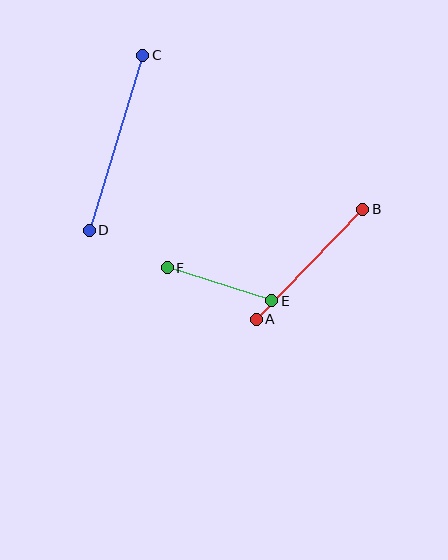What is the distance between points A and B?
The distance is approximately 153 pixels.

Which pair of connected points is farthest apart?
Points C and D are farthest apart.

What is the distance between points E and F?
The distance is approximately 110 pixels.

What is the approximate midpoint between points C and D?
The midpoint is at approximately (116, 143) pixels.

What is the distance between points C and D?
The distance is approximately 183 pixels.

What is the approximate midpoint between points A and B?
The midpoint is at approximately (309, 264) pixels.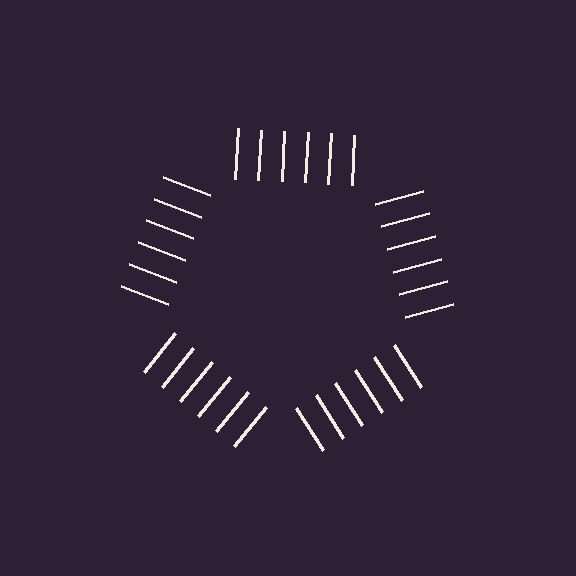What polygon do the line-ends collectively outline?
An illusory pentagon — the line segments terminate on its edges but no continuous stroke is drawn.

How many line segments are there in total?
30 — 6 along each of the 5 edges.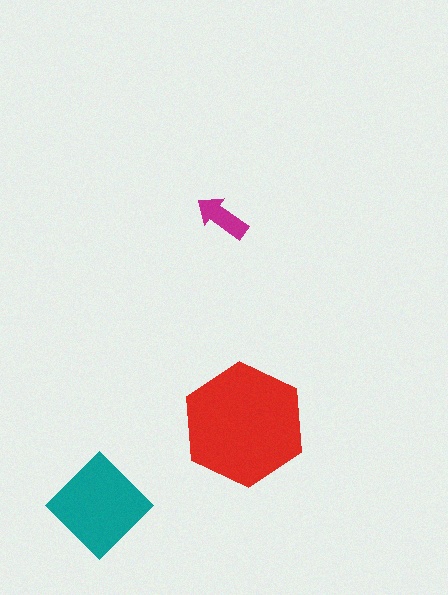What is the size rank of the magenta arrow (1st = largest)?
3rd.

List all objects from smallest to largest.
The magenta arrow, the teal diamond, the red hexagon.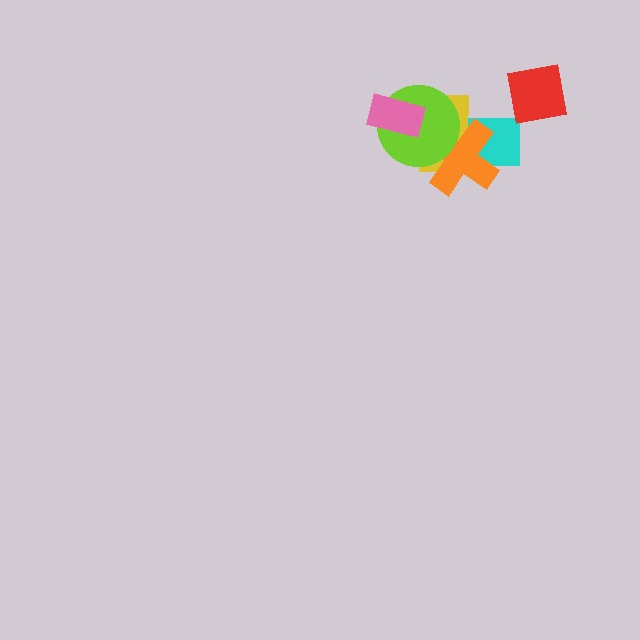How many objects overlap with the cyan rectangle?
3 objects overlap with the cyan rectangle.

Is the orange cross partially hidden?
Yes, it is partially covered by another shape.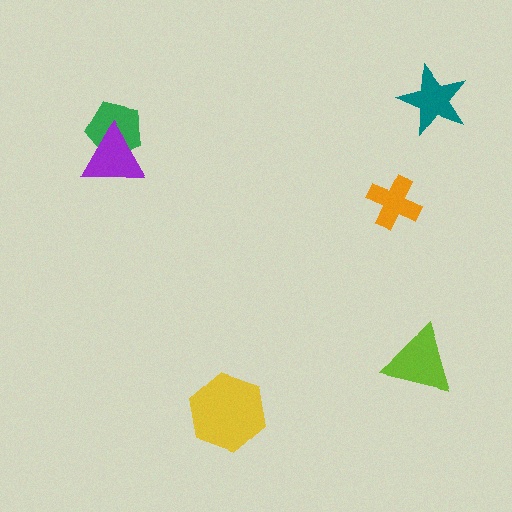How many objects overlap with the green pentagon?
1 object overlaps with the green pentagon.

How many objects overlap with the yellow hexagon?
0 objects overlap with the yellow hexagon.